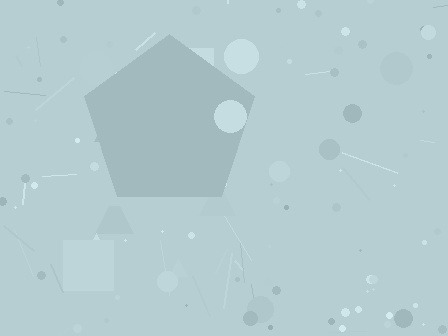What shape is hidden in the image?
A pentagon is hidden in the image.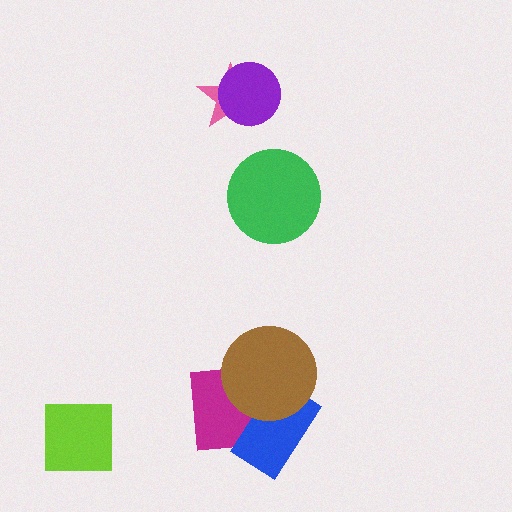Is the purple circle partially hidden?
No, no other shape covers it.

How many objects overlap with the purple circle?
1 object overlaps with the purple circle.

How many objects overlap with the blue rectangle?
2 objects overlap with the blue rectangle.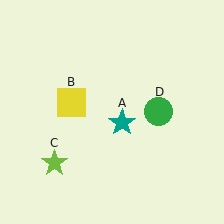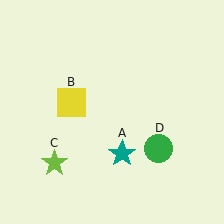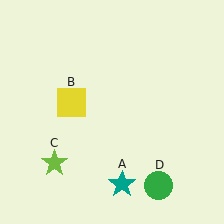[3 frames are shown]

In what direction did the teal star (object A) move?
The teal star (object A) moved down.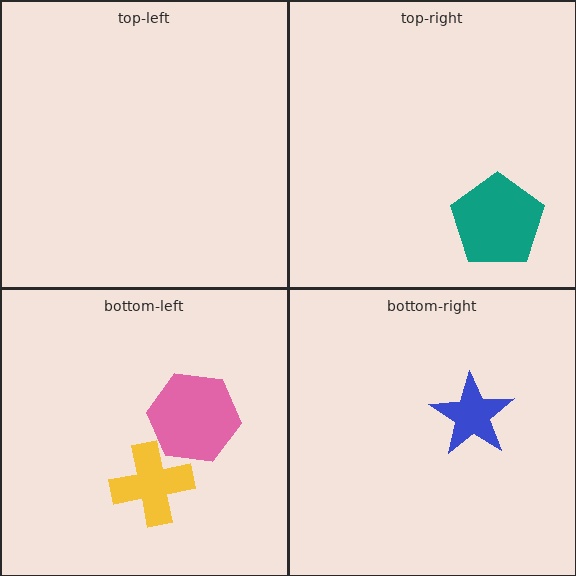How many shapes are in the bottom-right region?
1.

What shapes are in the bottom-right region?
The blue star.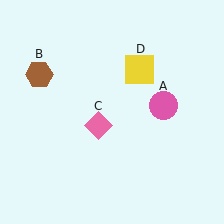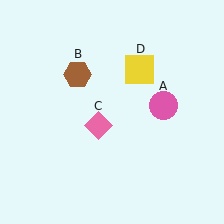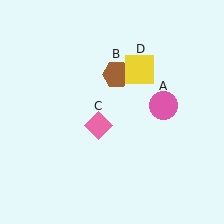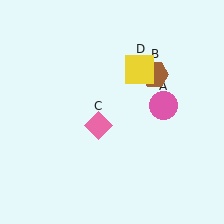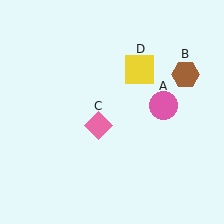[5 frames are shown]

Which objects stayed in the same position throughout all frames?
Pink circle (object A) and pink diamond (object C) and yellow square (object D) remained stationary.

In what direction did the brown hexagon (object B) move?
The brown hexagon (object B) moved right.